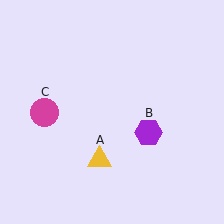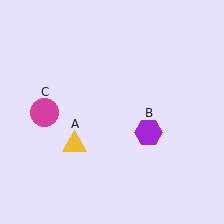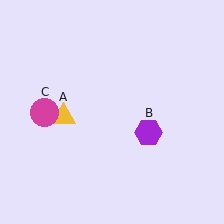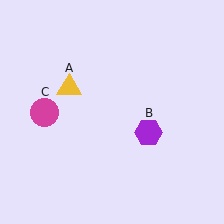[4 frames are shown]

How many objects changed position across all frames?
1 object changed position: yellow triangle (object A).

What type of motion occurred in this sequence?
The yellow triangle (object A) rotated clockwise around the center of the scene.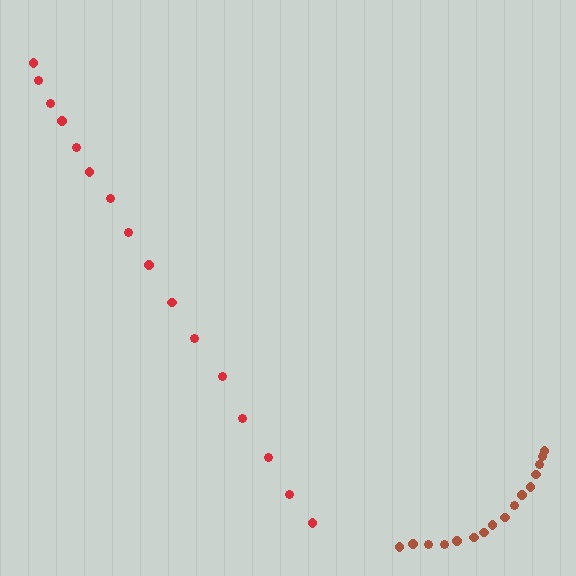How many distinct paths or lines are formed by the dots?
There are 2 distinct paths.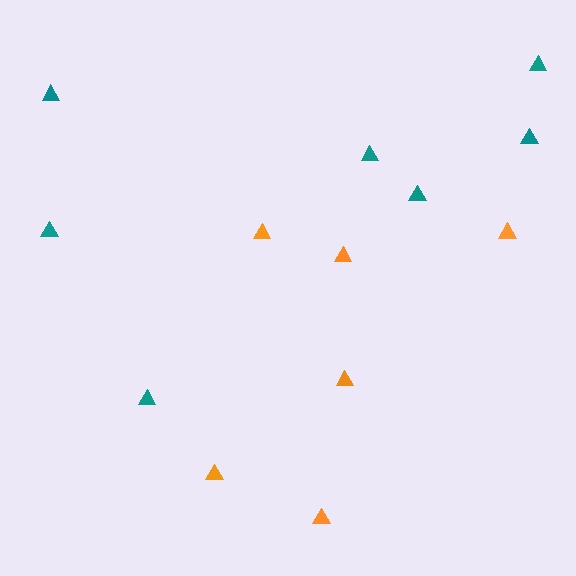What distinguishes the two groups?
There are 2 groups: one group of teal triangles (7) and one group of orange triangles (6).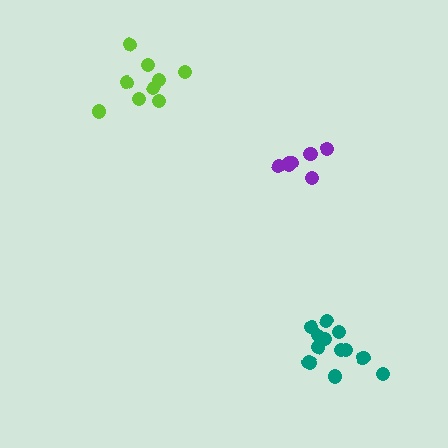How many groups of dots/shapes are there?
There are 3 groups.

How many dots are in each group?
Group 1: 7 dots, Group 2: 13 dots, Group 3: 9 dots (29 total).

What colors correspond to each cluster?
The clusters are colored: purple, teal, lime.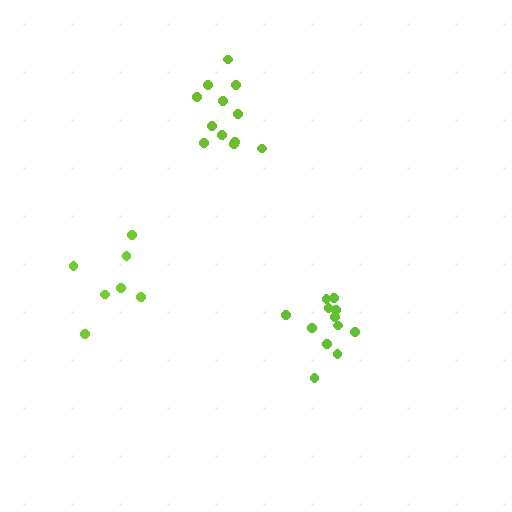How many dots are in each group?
Group 1: 12 dots, Group 2: 7 dots, Group 3: 12 dots (31 total).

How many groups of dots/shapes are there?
There are 3 groups.